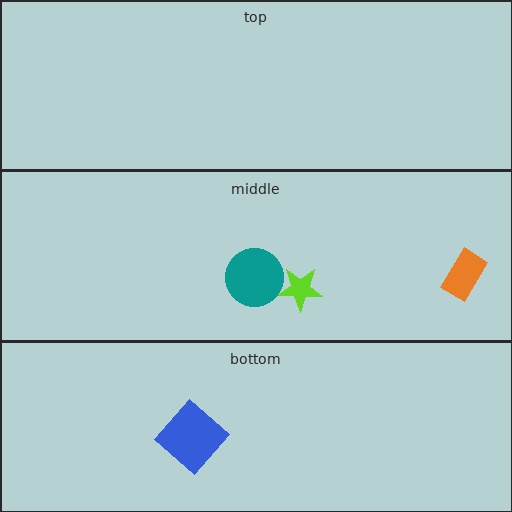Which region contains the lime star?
The middle region.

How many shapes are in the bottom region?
1.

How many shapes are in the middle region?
3.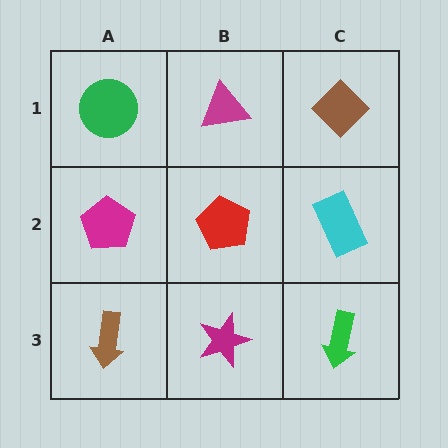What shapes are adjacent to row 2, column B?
A magenta triangle (row 1, column B), a magenta star (row 3, column B), a magenta pentagon (row 2, column A), a cyan rectangle (row 2, column C).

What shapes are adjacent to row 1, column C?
A cyan rectangle (row 2, column C), a magenta triangle (row 1, column B).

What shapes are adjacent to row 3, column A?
A magenta pentagon (row 2, column A), a magenta star (row 3, column B).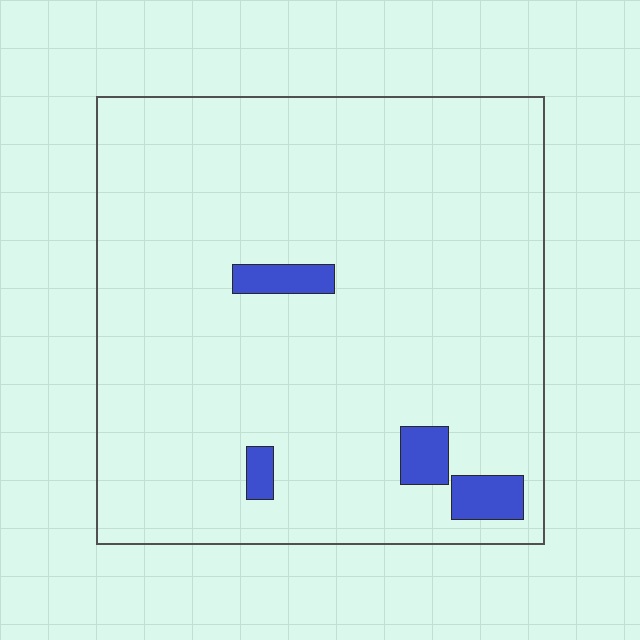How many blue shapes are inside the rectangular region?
4.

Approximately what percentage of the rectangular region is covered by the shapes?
Approximately 5%.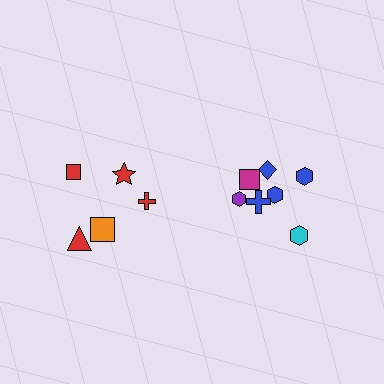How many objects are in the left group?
There are 5 objects.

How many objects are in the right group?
There are 7 objects.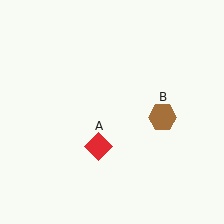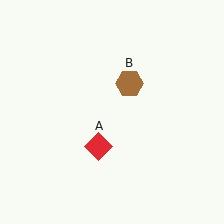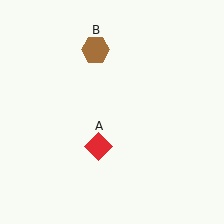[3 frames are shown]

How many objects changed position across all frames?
1 object changed position: brown hexagon (object B).